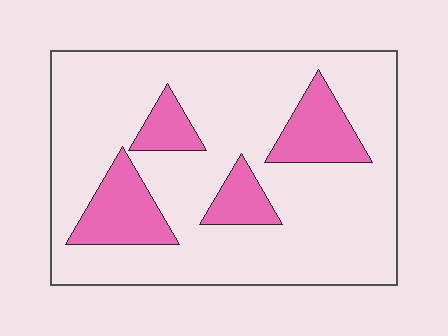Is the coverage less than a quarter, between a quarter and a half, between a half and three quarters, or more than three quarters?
Less than a quarter.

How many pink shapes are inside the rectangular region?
4.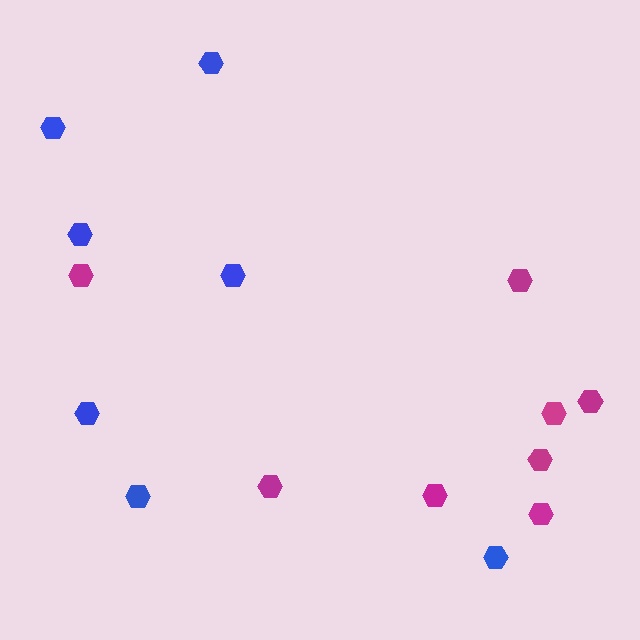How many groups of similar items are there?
There are 2 groups: one group of blue hexagons (7) and one group of magenta hexagons (8).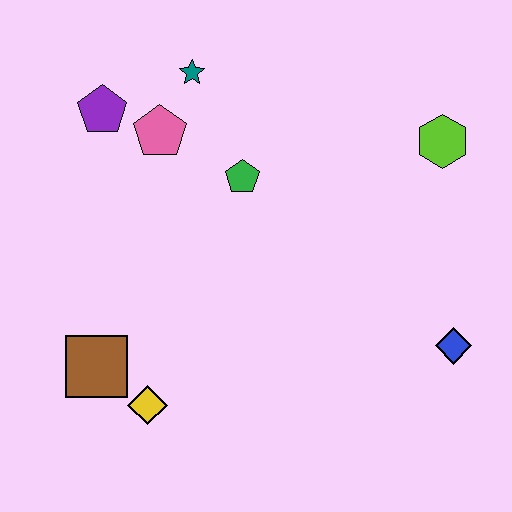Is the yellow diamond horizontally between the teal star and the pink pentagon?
No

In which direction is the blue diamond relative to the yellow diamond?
The blue diamond is to the right of the yellow diamond.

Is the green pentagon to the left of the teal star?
No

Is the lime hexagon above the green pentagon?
Yes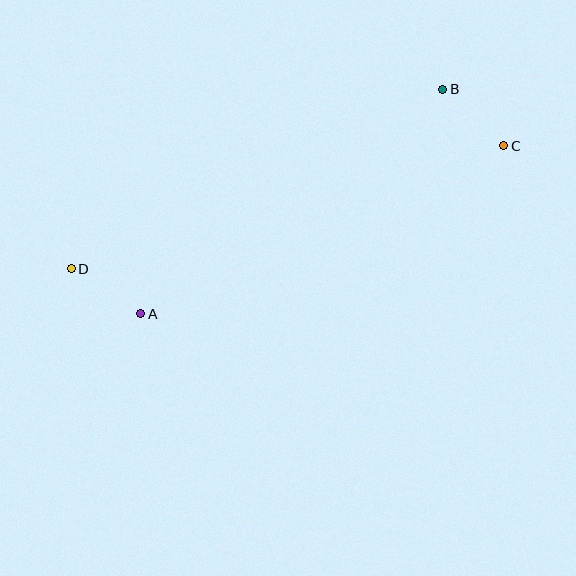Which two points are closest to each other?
Points A and D are closest to each other.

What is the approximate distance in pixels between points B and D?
The distance between B and D is approximately 412 pixels.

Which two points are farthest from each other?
Points C and D are farthest from each other.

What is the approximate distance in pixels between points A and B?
The distance between A and B is approximately 376 pixels.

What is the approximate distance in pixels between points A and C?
The distance between A and C is approximately 400 pixels.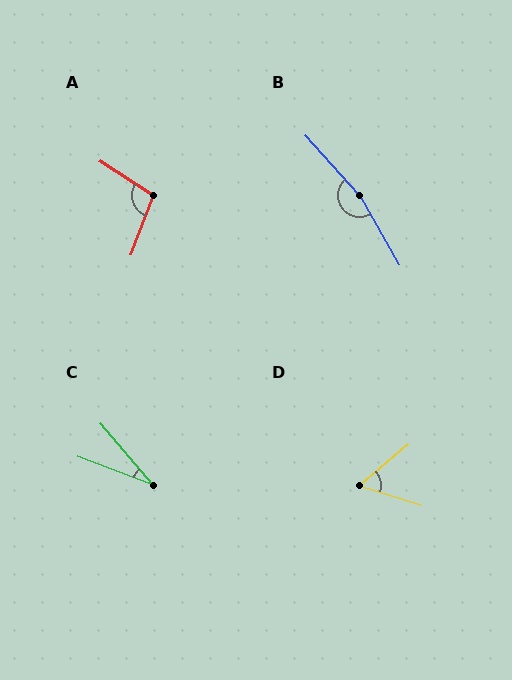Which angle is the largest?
B, at approximately 167 degrees.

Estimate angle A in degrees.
Approximately 102 degrees.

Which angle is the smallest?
C, at approximately 29 degrees.